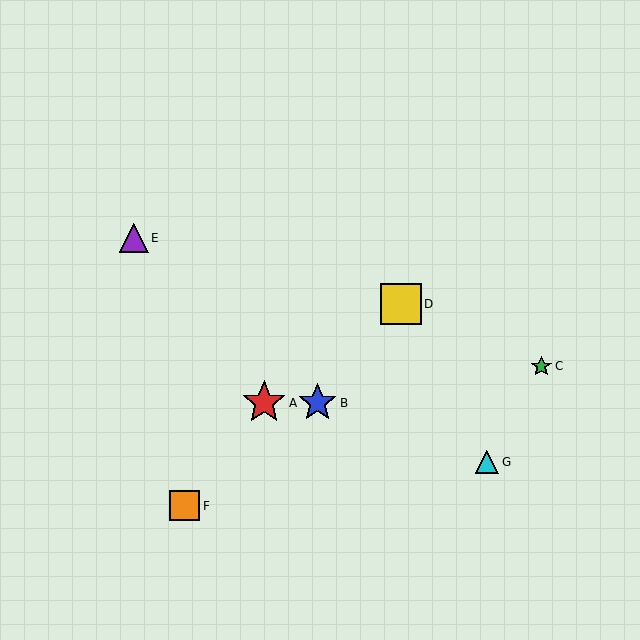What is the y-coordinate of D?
Object D is at y≈304.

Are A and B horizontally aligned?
Yes, both are at y≈403.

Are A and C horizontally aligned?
No, A is at y≈403 and C is at y≈366.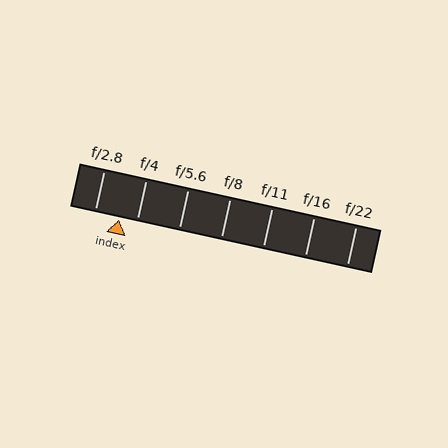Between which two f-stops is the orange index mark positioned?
The index mark is between f/2.8 and f/4.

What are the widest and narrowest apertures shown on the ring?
The widest aperture shown is f/2.8 and the narrowest is f/22.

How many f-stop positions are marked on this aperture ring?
There are 7 f-stop positions marked.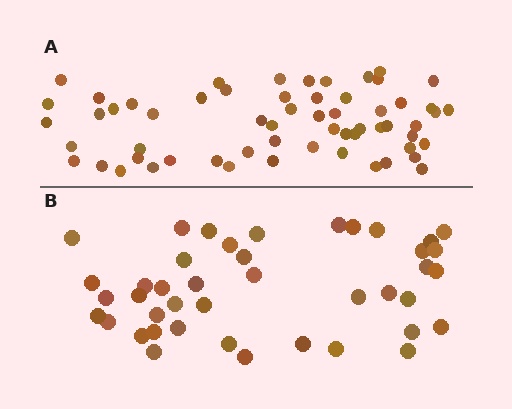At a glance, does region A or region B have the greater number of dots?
Region A (the top region) has more dots.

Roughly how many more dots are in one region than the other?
Region A has approximately 20 more dots than region B.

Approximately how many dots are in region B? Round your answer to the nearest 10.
About 40 dots. (The exact count is 42, which rounds to 40.)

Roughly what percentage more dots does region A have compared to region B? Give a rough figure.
About 45% more.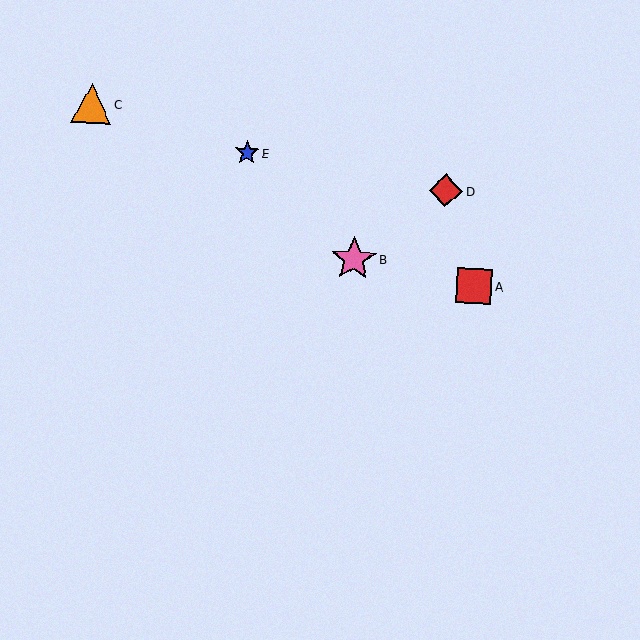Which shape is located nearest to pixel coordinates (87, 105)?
The orange triangle (labeled C) at (91, 103) is nearest to that location.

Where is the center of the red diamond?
The center of the red diamond is at (446, 191).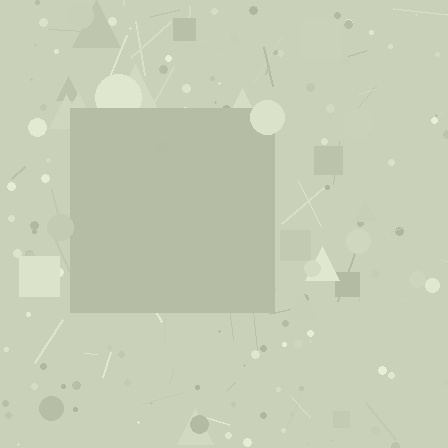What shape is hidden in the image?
A square is hidden in the image.